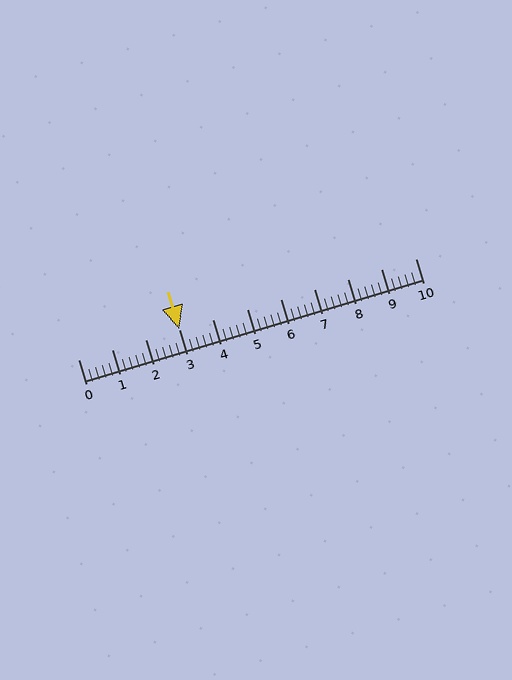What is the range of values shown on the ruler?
The ruler shows values from 0 to 10.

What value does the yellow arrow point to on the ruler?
The yellow arrow points to approximately 3.0.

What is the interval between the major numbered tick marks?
The major tick marks are spaced 1 units apart.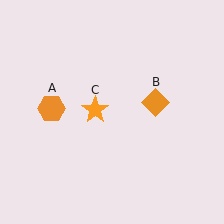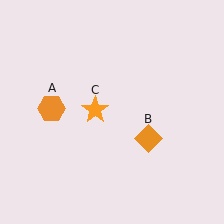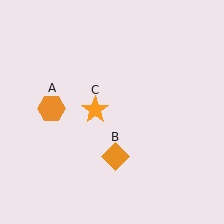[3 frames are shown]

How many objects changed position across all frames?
1 object changed position: orange diamond (object B).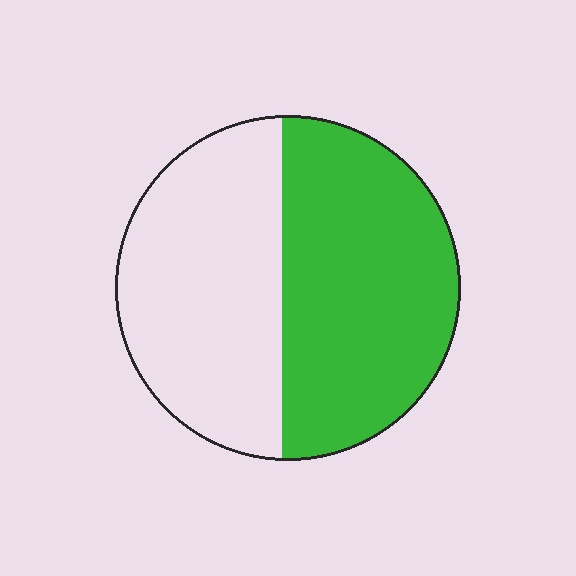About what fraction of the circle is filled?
About one half (1/2).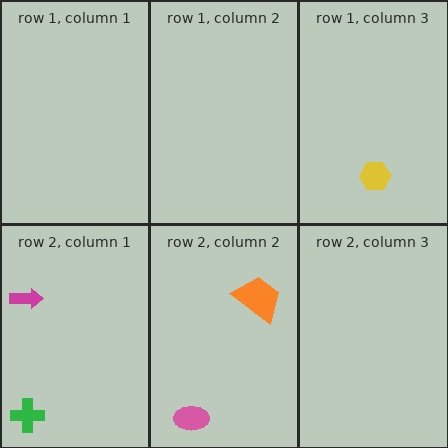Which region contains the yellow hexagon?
The row 1, column 3 region.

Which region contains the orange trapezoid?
The row 2, column 2 region.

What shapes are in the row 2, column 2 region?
The orange trapezoid, the pink ellipse.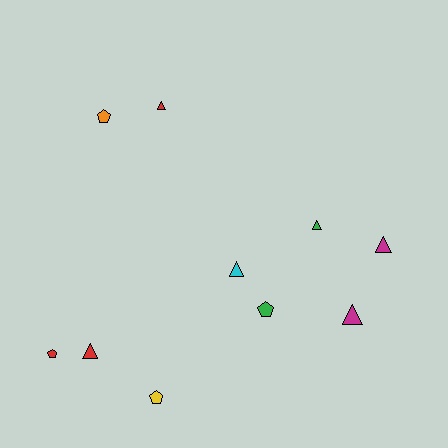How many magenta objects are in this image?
There are 2 magenta objects.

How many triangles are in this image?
There are 6 triangles.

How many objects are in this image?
There are 10 objects.